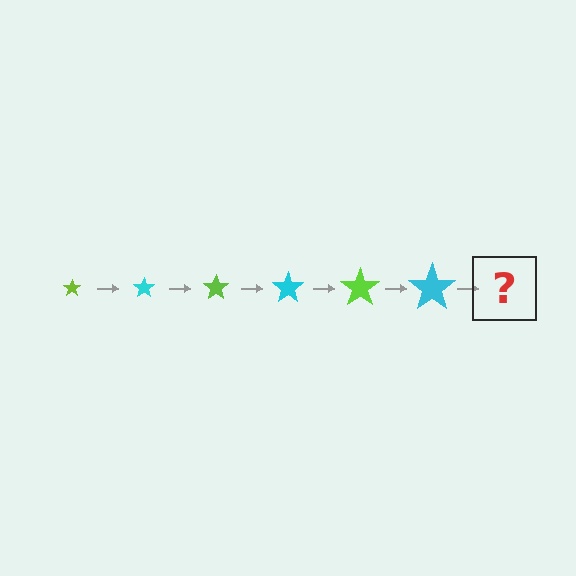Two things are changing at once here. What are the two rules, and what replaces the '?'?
The two rules are that the star grows larger each step and the color cycles through lime and cyan. The '?' should be a lime star, larger than the previous one.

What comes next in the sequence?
The next element should be a lime star, larger than the previous one.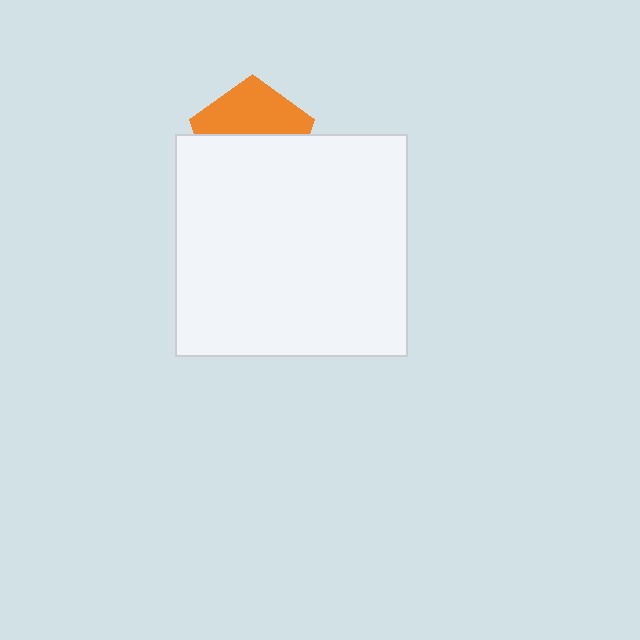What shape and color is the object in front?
The object in front is a white rectangle.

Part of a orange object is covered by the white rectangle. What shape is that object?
It is a pentagon.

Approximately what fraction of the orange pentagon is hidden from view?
Roughly 56% of the orange pentagon is hidden behind the white rectangle.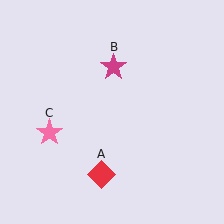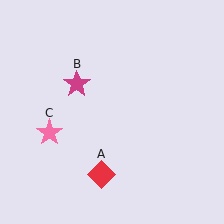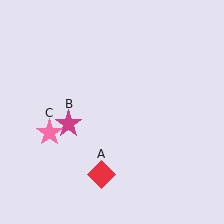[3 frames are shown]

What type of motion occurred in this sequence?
The magenta star (object B) rotated counterclockwise around the center of the scene.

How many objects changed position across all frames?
1 object changed position: magenta star (object B).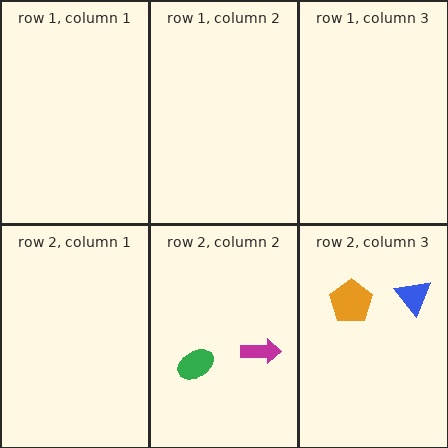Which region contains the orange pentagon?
The row 2, column 3 region.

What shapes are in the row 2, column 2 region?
The magenta arrow, the green ellipse.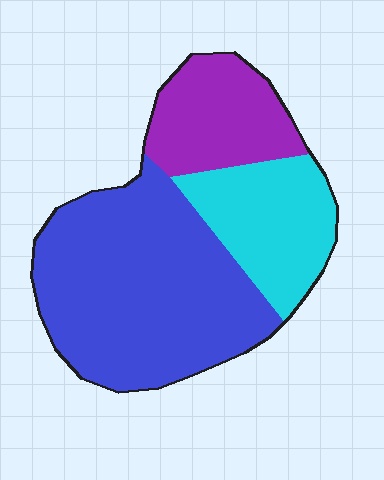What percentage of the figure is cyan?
Cyan covers 24% of the figure.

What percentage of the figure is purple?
Purple covers around 20% of the figure.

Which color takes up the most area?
Blue, at roughly 55%.